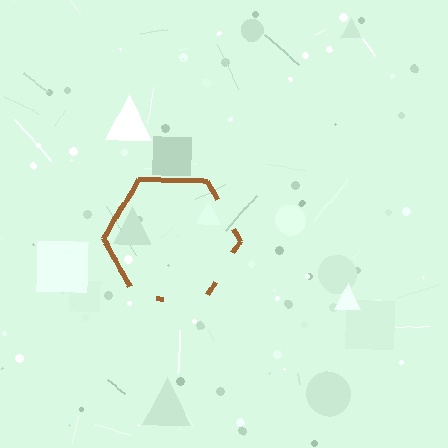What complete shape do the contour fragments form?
The contour fragments form a hexagon.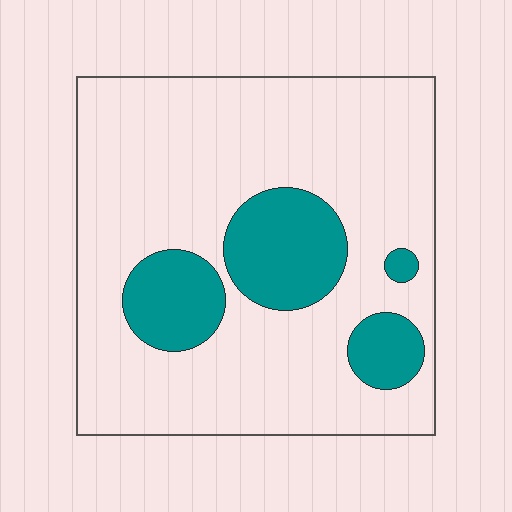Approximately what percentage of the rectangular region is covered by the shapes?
Approximately 20%.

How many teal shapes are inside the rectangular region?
4.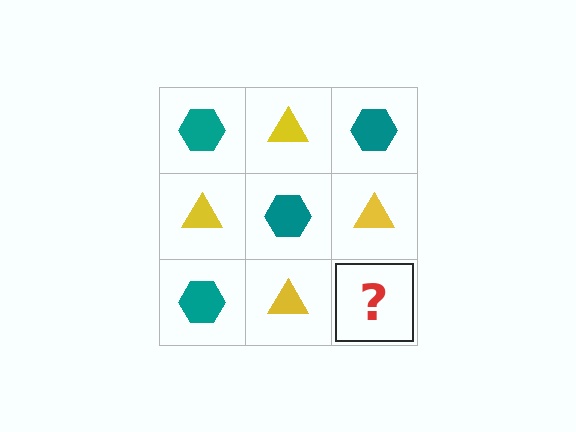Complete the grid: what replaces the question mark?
The question mark should be replaced with a teal hexagon.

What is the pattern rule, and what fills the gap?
The rule is that it alternates teal hexagon and yellow triangle in a checkerboard pattern. The gap should be filled with a teal hexagon.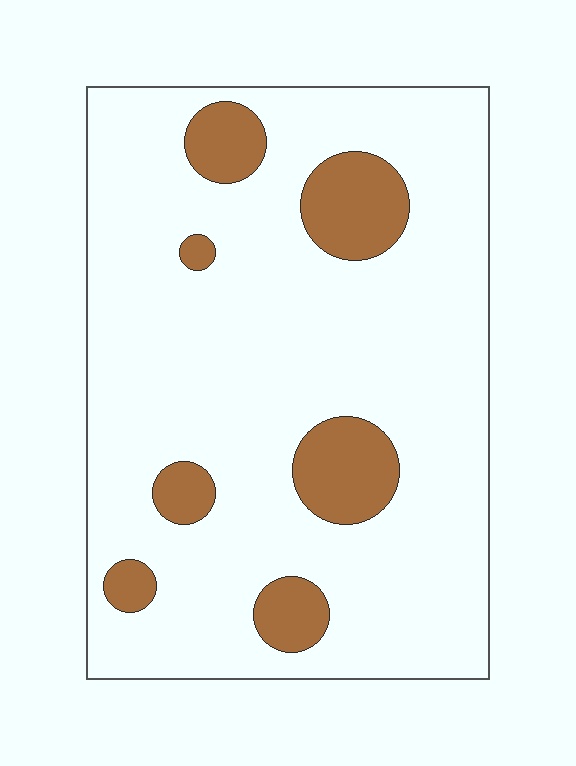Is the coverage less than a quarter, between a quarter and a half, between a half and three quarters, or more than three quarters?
Less than a quarter.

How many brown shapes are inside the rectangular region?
7.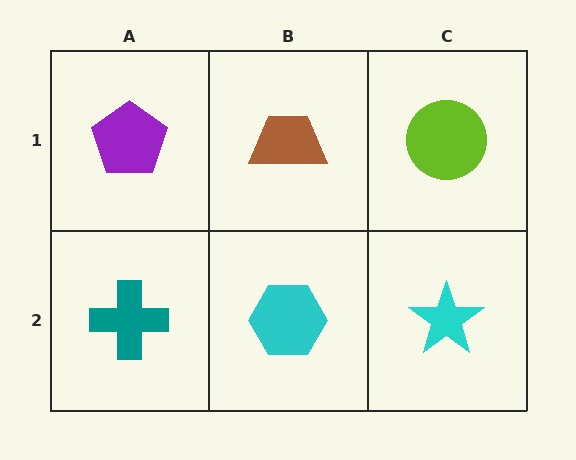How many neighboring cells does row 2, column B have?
3.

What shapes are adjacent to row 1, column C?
A cyan star (row 2, column C), a brown trapezoid (row 1, column B).